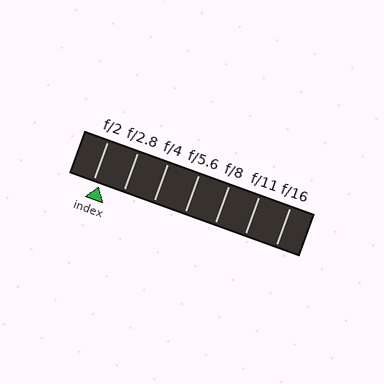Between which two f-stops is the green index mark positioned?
The index mark is between f/2 and f/2.8.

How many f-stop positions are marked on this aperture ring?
There are 7 f-stop positions marked.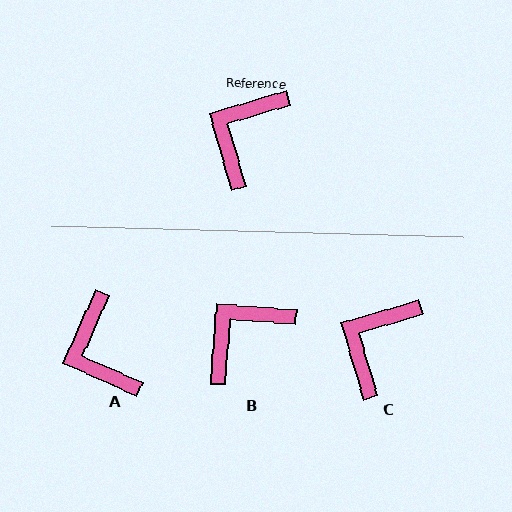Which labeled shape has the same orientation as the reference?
C.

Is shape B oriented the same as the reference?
No, it is off by about 20 degrees.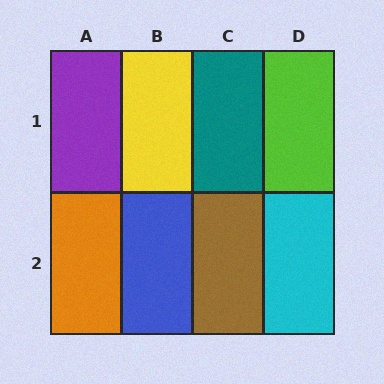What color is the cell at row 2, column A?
Orange.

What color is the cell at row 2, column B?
Blue.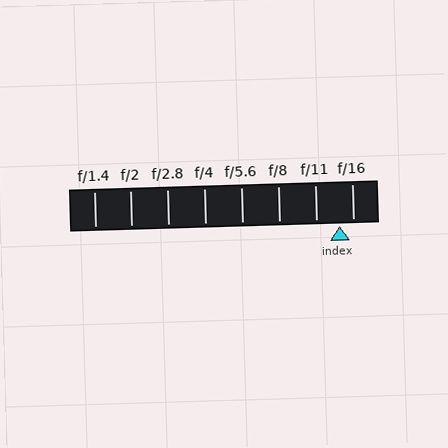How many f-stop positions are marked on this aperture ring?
There are 8 f-stop positions marked.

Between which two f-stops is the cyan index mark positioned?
The index mark is between f/11 and f/16.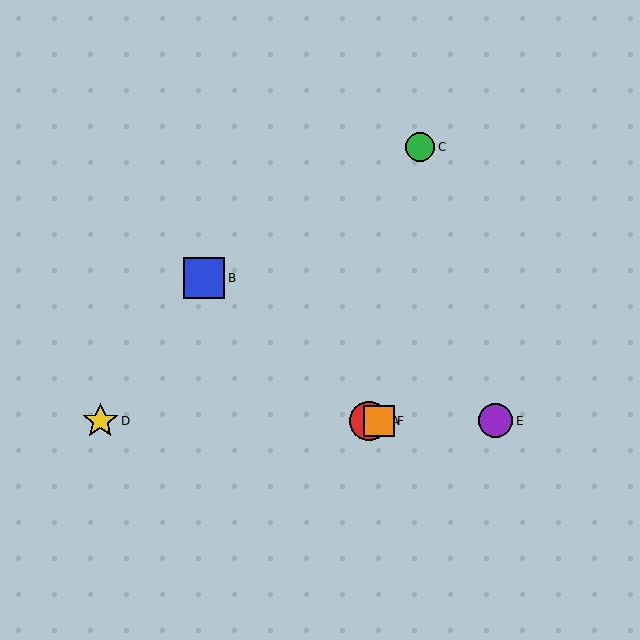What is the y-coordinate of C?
Object C is at y≈147.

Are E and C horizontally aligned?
No, E is at y≈421 and C is at y≈147.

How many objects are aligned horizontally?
4 objects (A, D, E, F) are aligned horizontally.